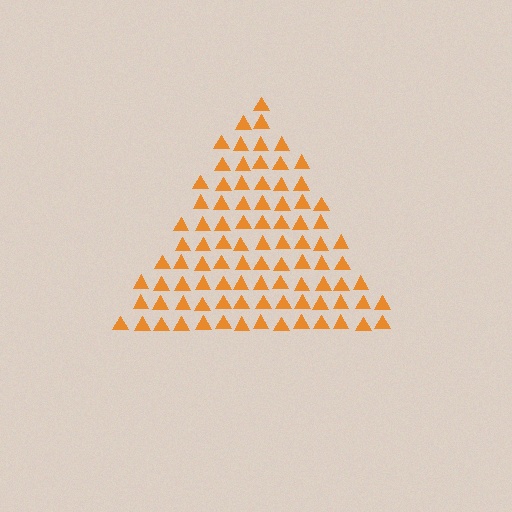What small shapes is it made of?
It is made of small triangles.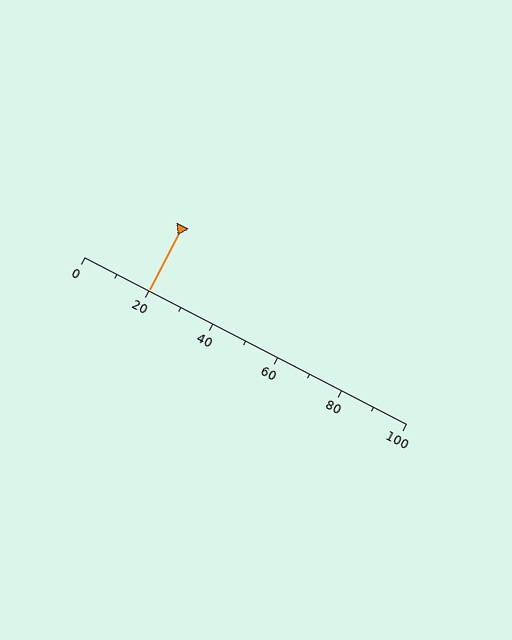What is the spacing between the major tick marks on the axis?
The major ticks are spaced 20 apart.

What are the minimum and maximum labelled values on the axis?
The axis runs from 0 to 100.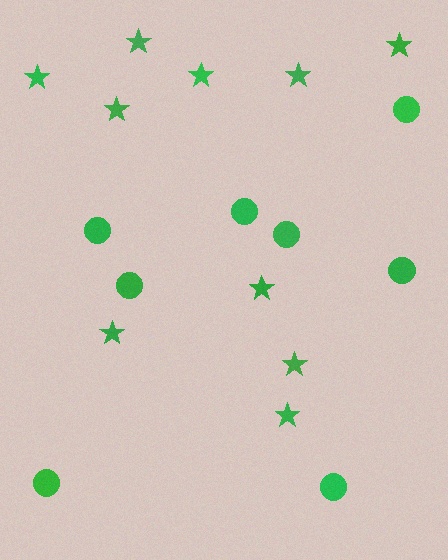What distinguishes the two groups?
There are 2 groups: one group of stars (10) and one group of circles (8).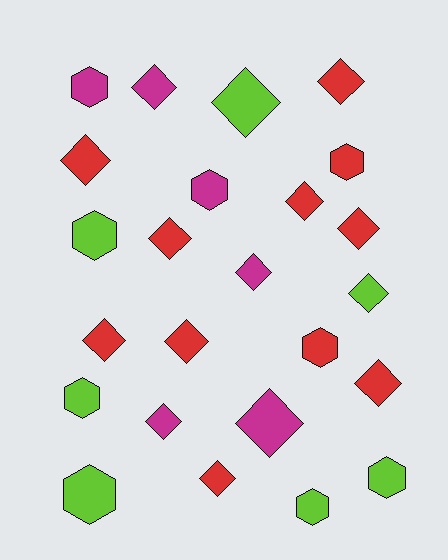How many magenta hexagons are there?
There are 2 magenta hexagons.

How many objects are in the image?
There are 24 objects.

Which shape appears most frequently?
Diamond, with 15 objects.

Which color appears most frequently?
Red, with 11 objects.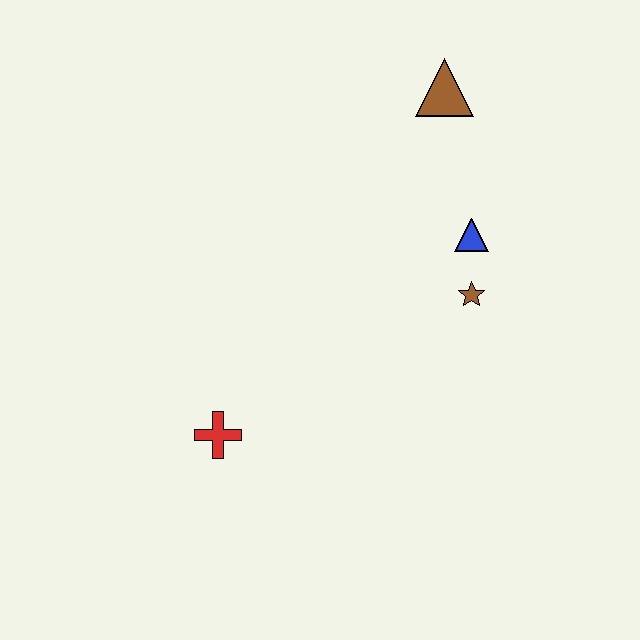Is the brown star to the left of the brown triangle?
No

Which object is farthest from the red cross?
The brown triangle is farthest from the red cross.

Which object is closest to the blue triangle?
The brown star is closest to the blue triangle.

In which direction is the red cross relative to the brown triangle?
The red cross is below the brown triangle.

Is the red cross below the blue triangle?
Yes